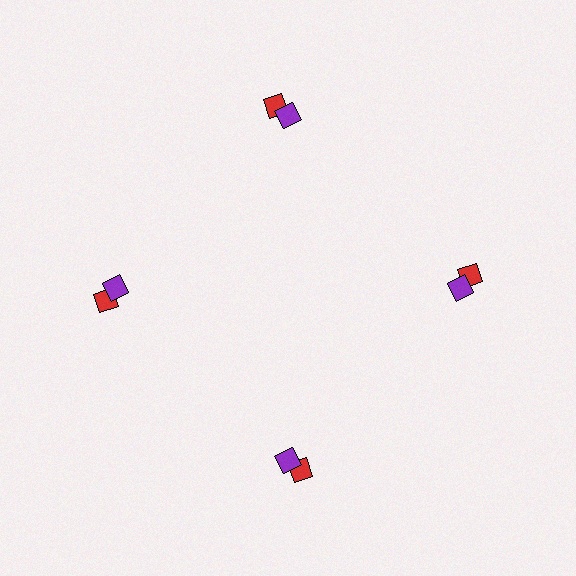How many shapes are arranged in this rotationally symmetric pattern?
There are 8 shapes, arranged in 4 groups of 2.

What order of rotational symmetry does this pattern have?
This pattern has 4-fold rotational symmetry.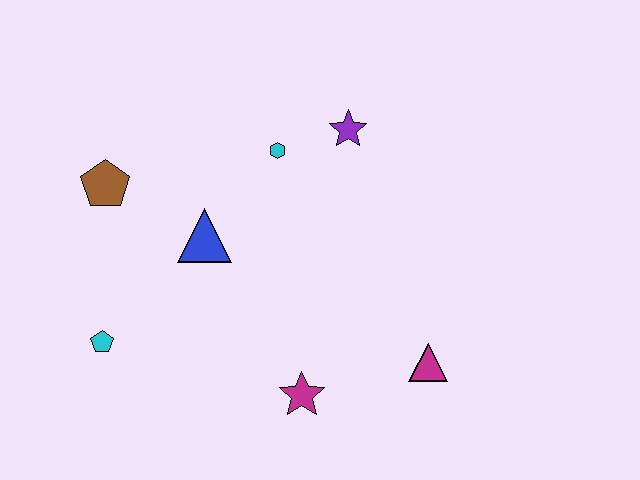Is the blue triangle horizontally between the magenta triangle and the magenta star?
No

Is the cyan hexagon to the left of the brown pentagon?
No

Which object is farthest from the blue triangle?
The magenta triangle is farthest from the blue triangle.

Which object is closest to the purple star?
The cyan hexagon is closest to the purple star.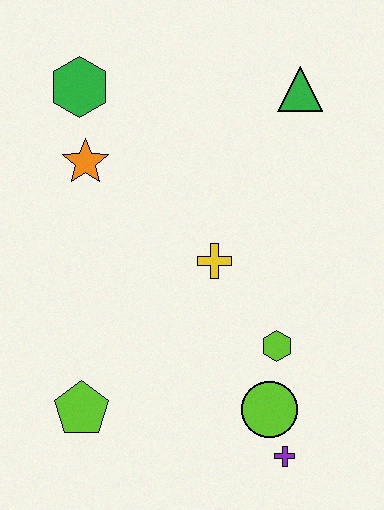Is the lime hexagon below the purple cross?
No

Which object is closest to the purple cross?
The lime circle is closest to the purple cross.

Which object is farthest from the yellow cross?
The green hexagon is farthest from the yellow cross.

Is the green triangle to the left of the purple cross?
No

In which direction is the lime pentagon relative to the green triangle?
The lime pentagon is below the green triangle.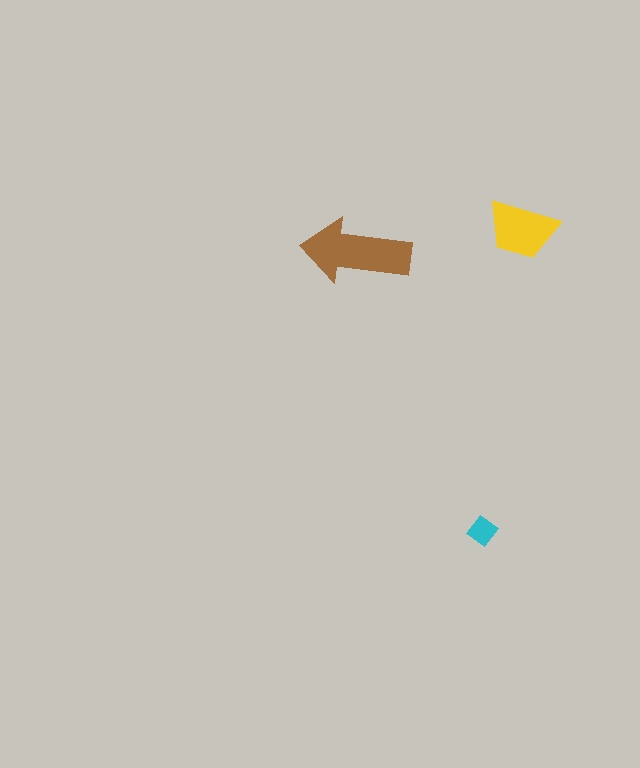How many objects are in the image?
There are 3 objects in the image.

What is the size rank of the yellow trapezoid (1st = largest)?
2nd.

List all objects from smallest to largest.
The cyan diamond, the yellow trapezoid, the brown arrow.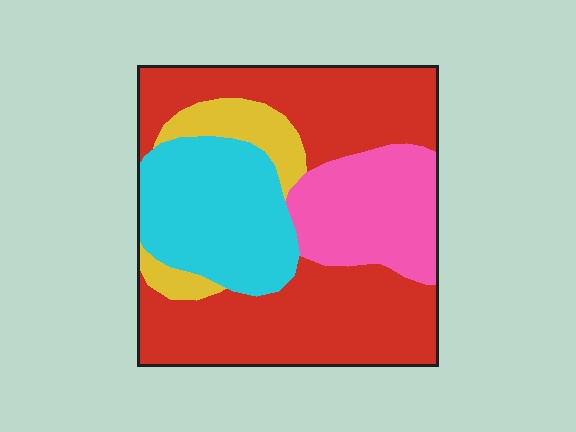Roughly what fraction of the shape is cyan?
Cyan takes up about one fifth (1/5) of the shape.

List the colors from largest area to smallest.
From largest to smallest: red, cyan, pink, yellow.